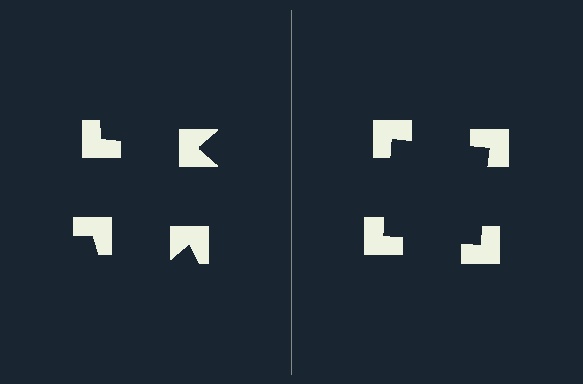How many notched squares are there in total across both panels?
8 — 4 on each side.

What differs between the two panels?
The notched squares are positioned identically on both sides; only the wedge orientations differ. On the right they align to a square; on the left they are misaligned.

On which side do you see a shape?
An illusory square appears on the right side. On the left side the wedge cuts are rotated, so no coherent shape forms.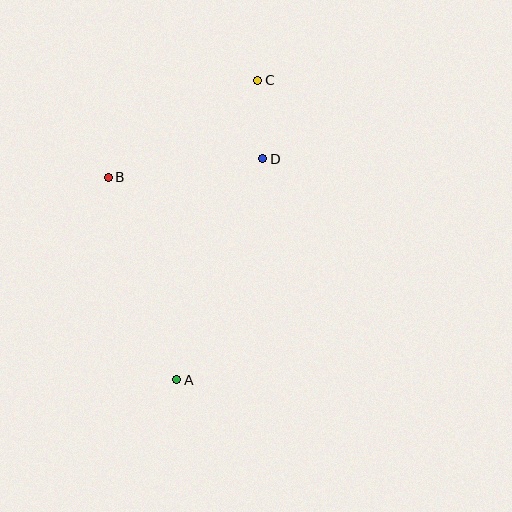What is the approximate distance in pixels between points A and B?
The distance between A and B is approximately 214 pixels.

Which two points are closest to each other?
Points C and D are closest to each other.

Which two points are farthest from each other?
Points A and C are farthest from each other.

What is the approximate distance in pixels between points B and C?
The distance between B and C is approximately 178 pixels.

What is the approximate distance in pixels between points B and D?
The distance between B and D is approximately 156 pixels.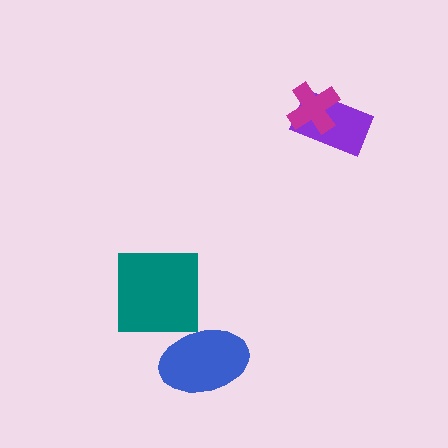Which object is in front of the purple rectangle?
The magenta cross is in front of the purple rectangle.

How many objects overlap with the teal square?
0 objects overlap with the teal square.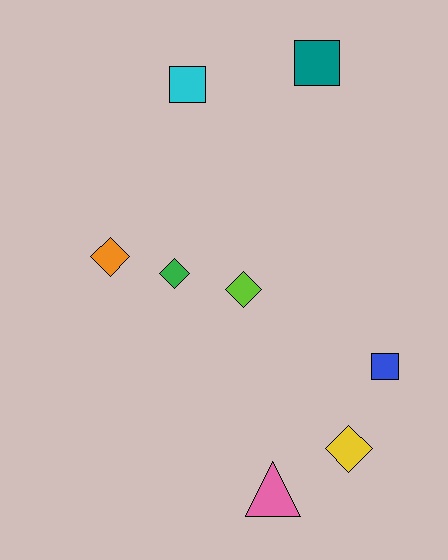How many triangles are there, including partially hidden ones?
There is 1 triangle.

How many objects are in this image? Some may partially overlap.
There are 8 objects.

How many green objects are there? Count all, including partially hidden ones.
There is 1 green object.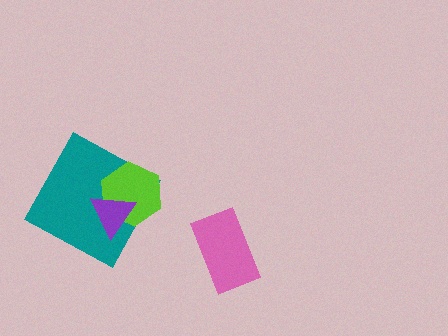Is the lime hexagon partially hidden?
Yes, it is partially covered by another shape.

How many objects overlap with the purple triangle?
2 objects overlap with the purple triangle.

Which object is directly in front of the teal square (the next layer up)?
The lime hexagon is directly in front of the teal square.